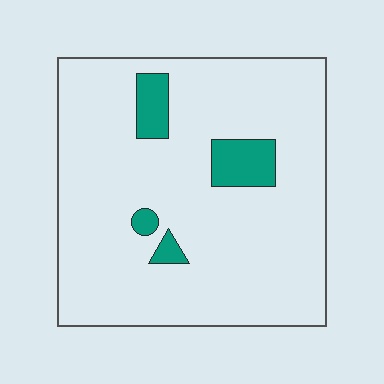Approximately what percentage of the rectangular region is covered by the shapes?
Approximately 10%.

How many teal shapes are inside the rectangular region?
4.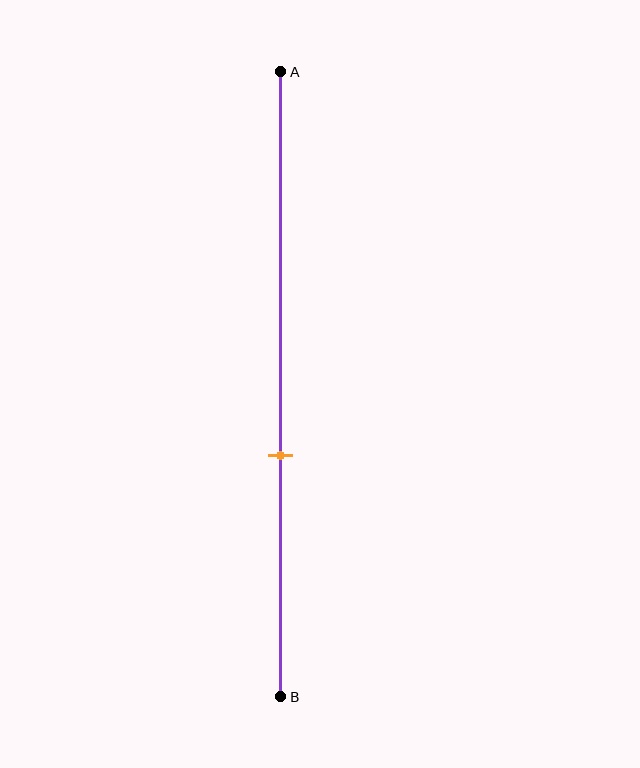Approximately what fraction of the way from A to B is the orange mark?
The orange mark is approximately 60% of the way from A to B.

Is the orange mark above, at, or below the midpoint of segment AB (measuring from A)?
The orange mark is below the midpoint of segment AB.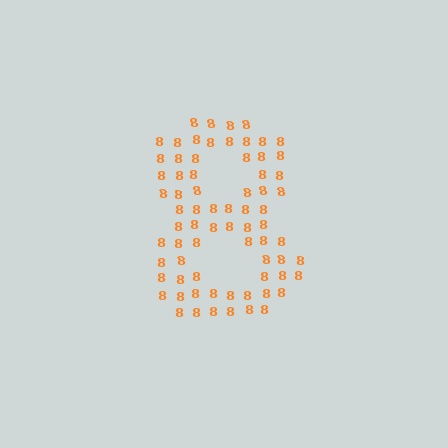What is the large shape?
The large shape is the digit 8.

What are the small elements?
The small elements are digit 8's.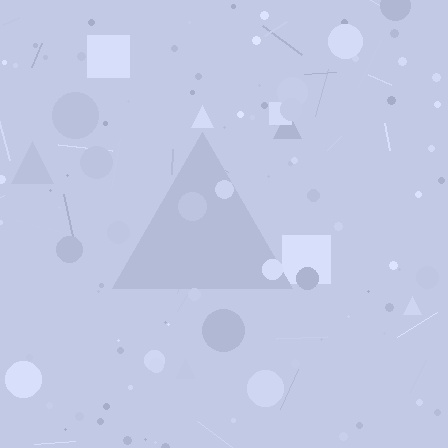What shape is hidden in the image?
A triangle is hidden in the image.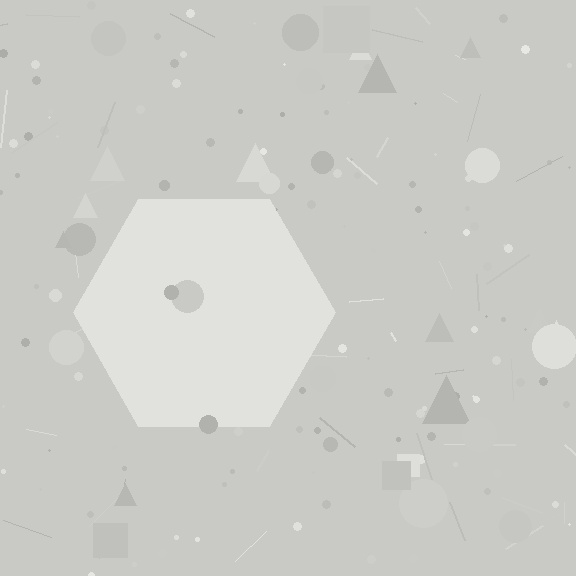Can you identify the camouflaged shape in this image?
The camouflaged shape is a hexagon.